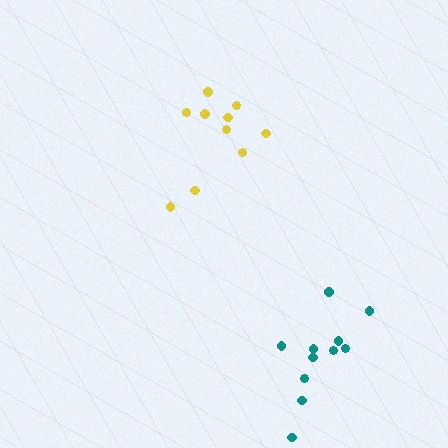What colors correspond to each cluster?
The clusters are colored: teal, yellow.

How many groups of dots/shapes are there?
There are 2 groups.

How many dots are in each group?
Group 1: 11 dots, Group 2: 10 dots (21 total).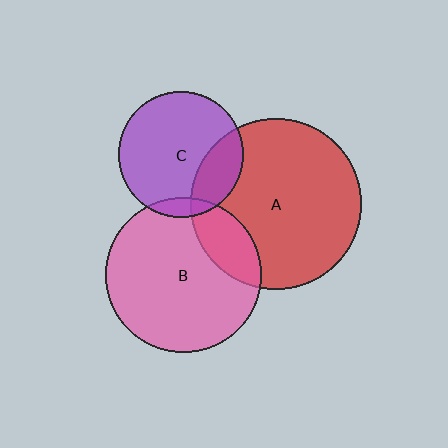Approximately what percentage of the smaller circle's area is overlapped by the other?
Approximately 10%.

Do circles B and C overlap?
Yes.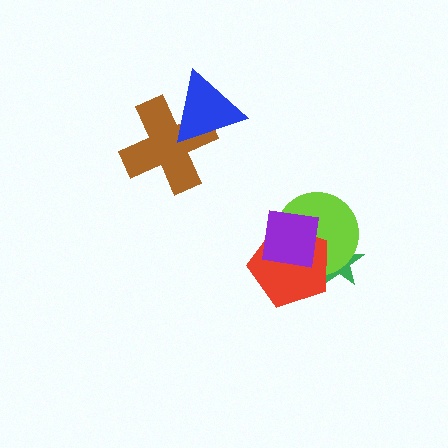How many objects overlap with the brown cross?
1 object overlaps with the brown cross.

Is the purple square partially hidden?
No, no other shape covers it.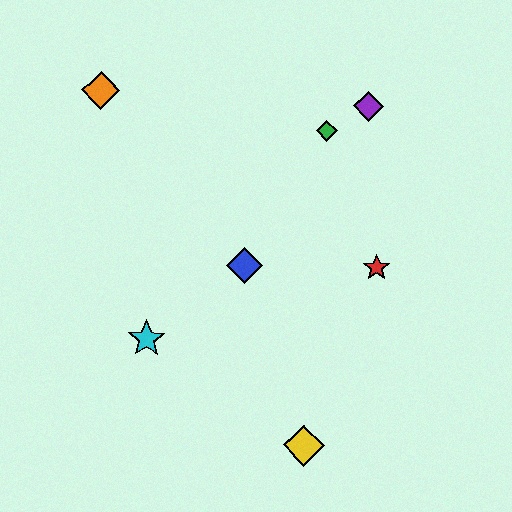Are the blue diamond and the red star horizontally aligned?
Yes, both are at y≈265.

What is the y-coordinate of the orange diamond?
The orange diamond is at y≈90.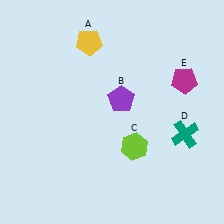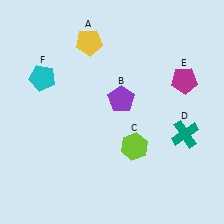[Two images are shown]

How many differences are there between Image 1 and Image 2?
There is 1 difference between the two images.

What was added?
A cyan pentagon (F) was added in Image 2.